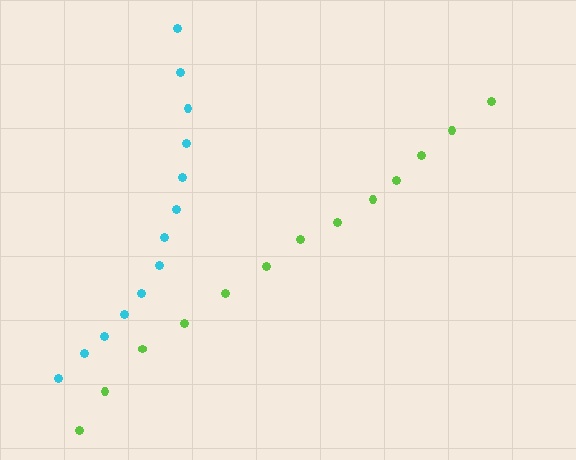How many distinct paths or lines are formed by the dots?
There are 2 distinct paths.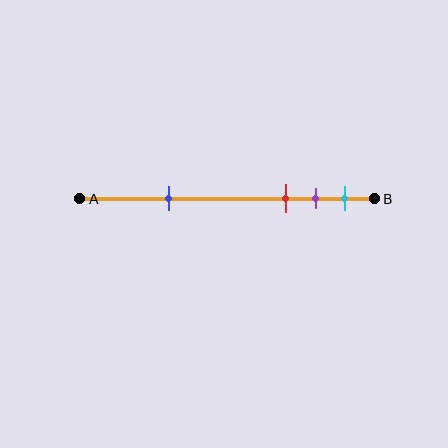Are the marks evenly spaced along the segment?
No, the marks are not evenly spaced.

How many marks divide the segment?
There are 4 marks dividing the segment.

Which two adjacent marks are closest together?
The purple and cyan marks are the closest adjacent pair.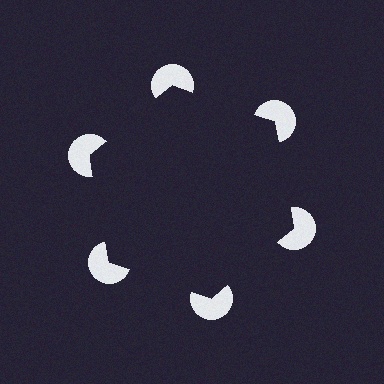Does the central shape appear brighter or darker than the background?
It typically appears slightly darker than the background, even though no actual brightness change is drawn.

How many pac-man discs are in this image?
There are 6 — one at each vertex of the illusory hexagon.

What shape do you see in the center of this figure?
An illusory hexagon — its edges are inferred from the aligned wedge cuts in the pac-man discs, not physically drawn.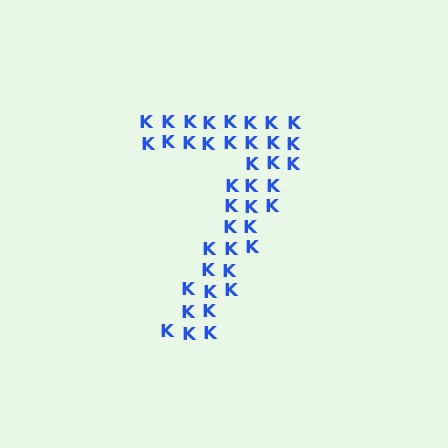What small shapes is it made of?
It is made of small letter K's.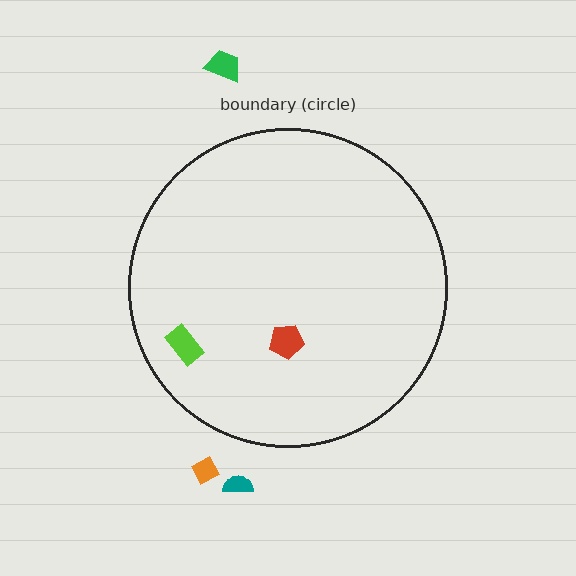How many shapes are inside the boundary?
2 inside, 3 outside.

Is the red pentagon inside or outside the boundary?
Inside.